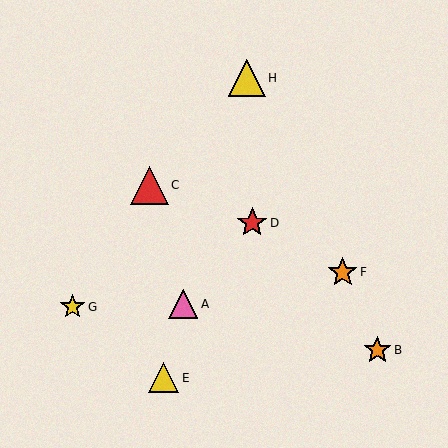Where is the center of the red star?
The center of the red star is at (252, 223).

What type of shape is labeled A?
Shape A is a pink triangle.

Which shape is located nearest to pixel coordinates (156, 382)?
The yellow triangle (labeled E) at (164, 378) is nearest to that location.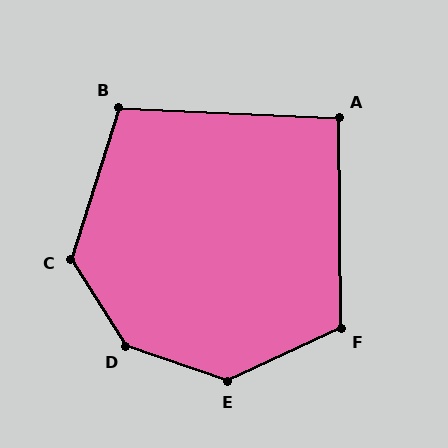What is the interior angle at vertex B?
Approximately 105 degrees (obtuse).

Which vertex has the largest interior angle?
D, at approximately 141 degrees.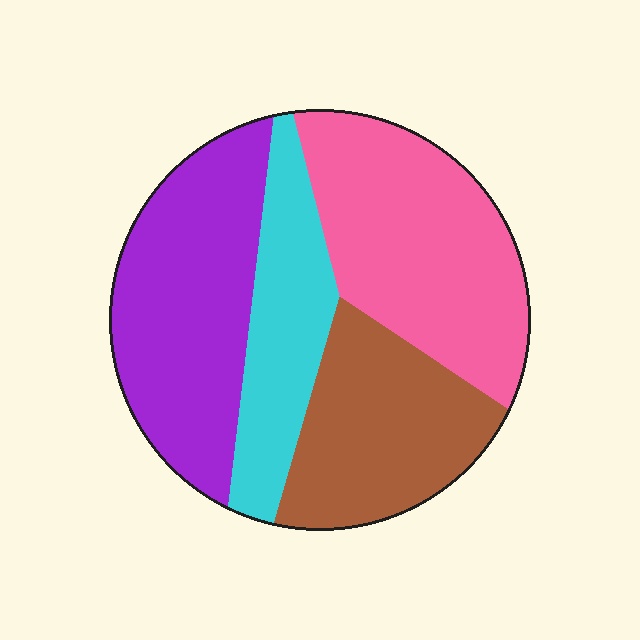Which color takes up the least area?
Cyan, at roughly 20%.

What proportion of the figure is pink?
Pink covers about 30% of the figure.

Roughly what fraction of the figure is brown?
Brown covers 23% of the figure.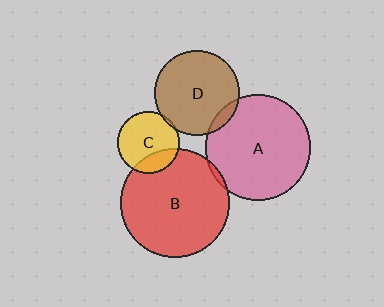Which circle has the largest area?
Circle B (red).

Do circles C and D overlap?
Yes.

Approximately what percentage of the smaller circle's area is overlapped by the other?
Approximately 5%.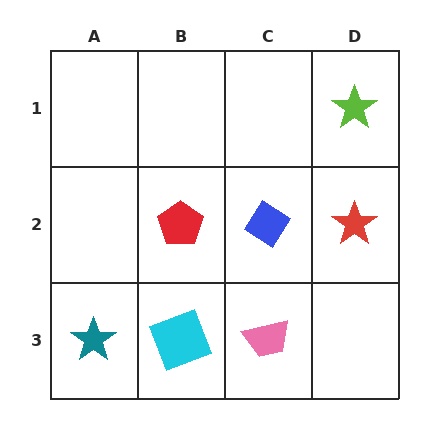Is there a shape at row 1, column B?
No, that cell is empty.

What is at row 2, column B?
A red pentagon.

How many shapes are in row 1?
1 shape.